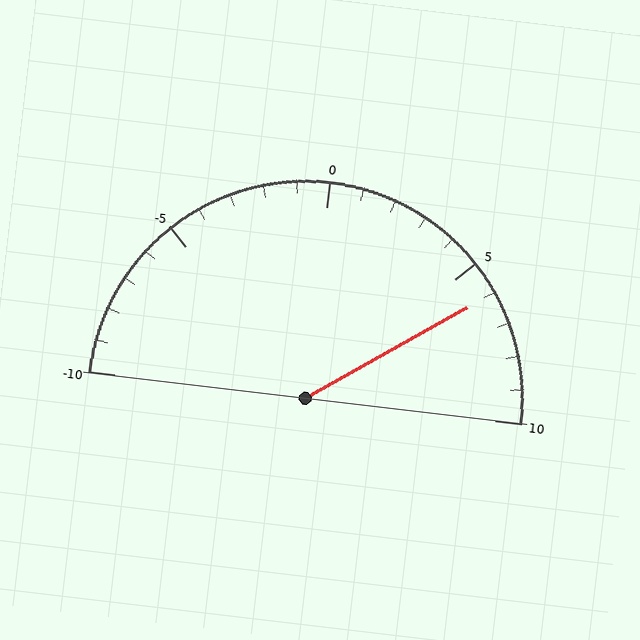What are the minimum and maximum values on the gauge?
The gauge ranges from -10 to 10.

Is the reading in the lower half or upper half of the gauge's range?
The reading is in the upper half of the range (-10 to 10).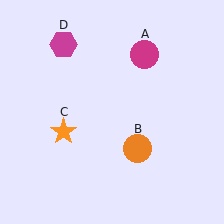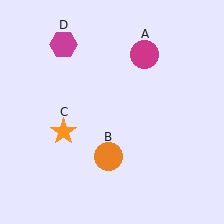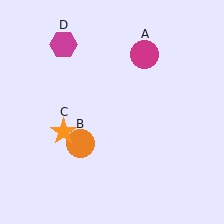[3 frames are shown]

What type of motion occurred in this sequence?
The orange circle (object B) rotated clockwise around the center of the scene.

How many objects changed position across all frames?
1 object changed position: orange circle (object B).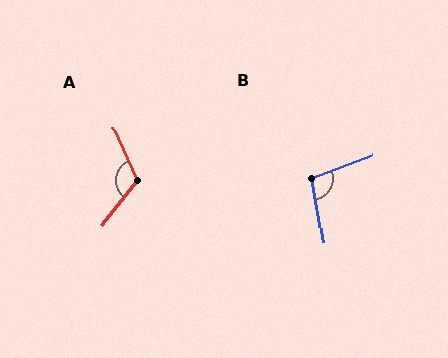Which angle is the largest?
A, at approximately 118 degrees.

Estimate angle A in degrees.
Approximately 118 degrees.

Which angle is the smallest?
B, at approximately 99 degrees.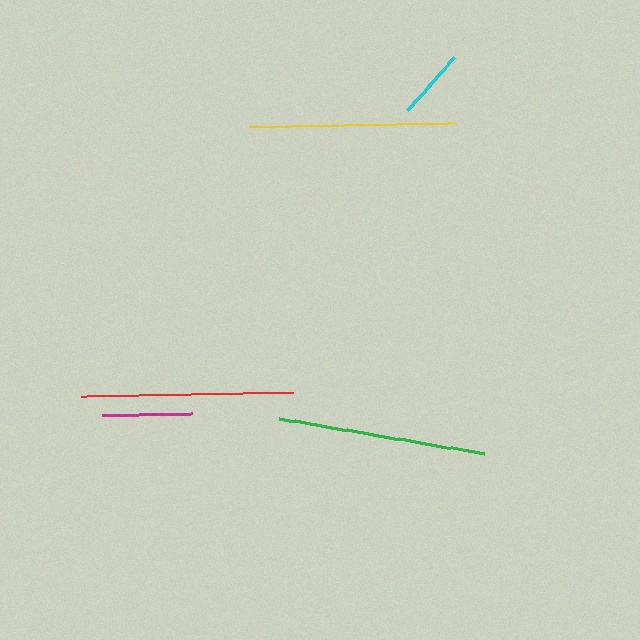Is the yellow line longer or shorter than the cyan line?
The yellow line is longer than the cyan line.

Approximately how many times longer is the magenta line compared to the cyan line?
The magenta line is approximately 1.3 times the length of the cyan line.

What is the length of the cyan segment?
The cyan segment is approximately 70 pixels long.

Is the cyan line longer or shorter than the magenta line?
The magenta line is longer than the cyan line.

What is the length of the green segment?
The green segment is approximately 207 pixels long.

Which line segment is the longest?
The red line is the longest at approximately 212 pixels.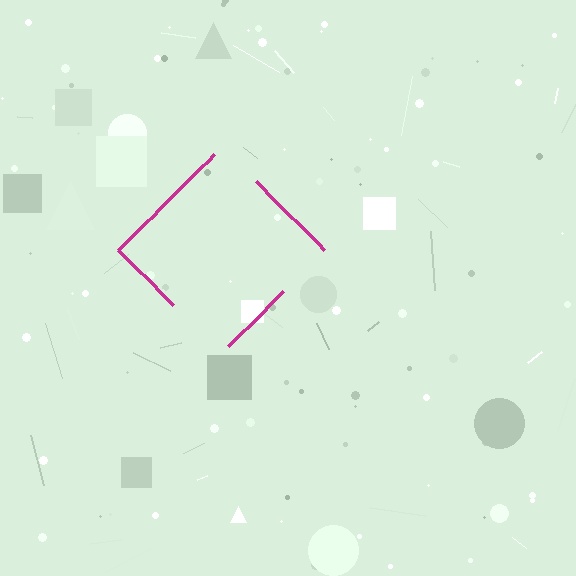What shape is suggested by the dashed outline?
The dashed outline suggests a diamond.